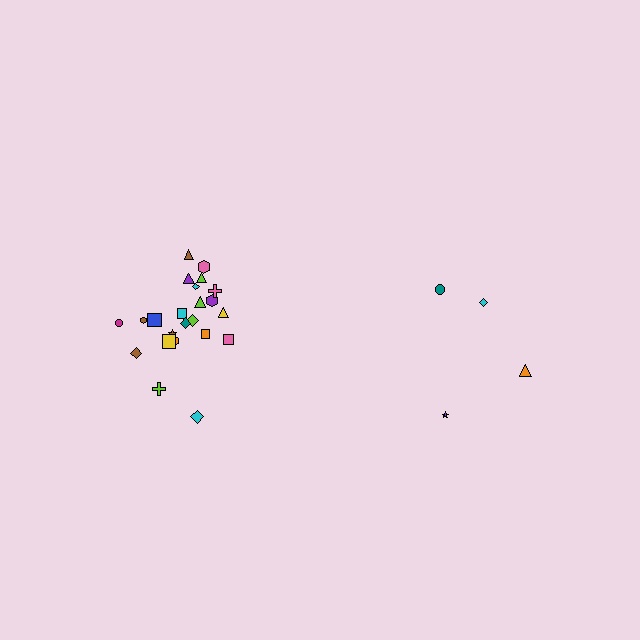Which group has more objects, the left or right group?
The left group.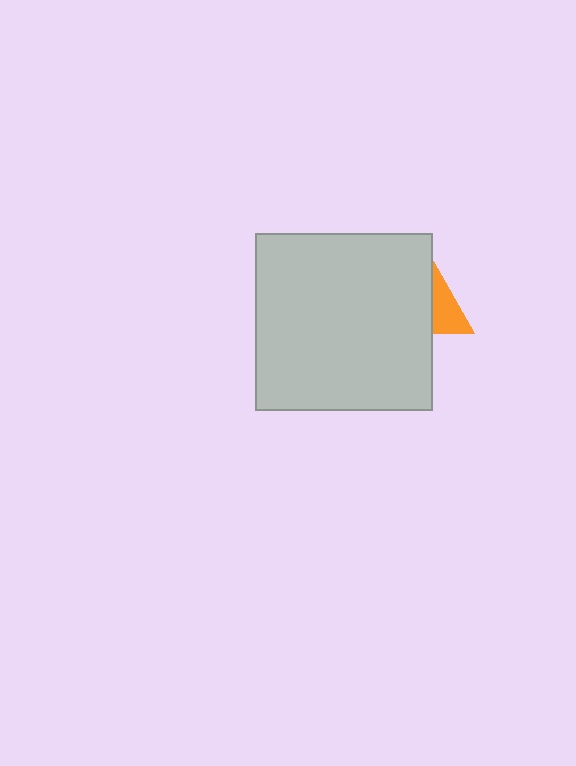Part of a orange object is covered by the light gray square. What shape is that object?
It is a triangle.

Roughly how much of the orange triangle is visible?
A small part of it is visible (roughly 41%).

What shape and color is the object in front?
The object in front is a light gray square.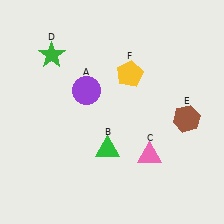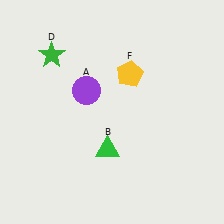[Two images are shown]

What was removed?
The pink triangle (C), the brown hexagon (E) were removed in Image 2.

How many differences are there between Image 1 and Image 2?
There are 2 differences between the two images.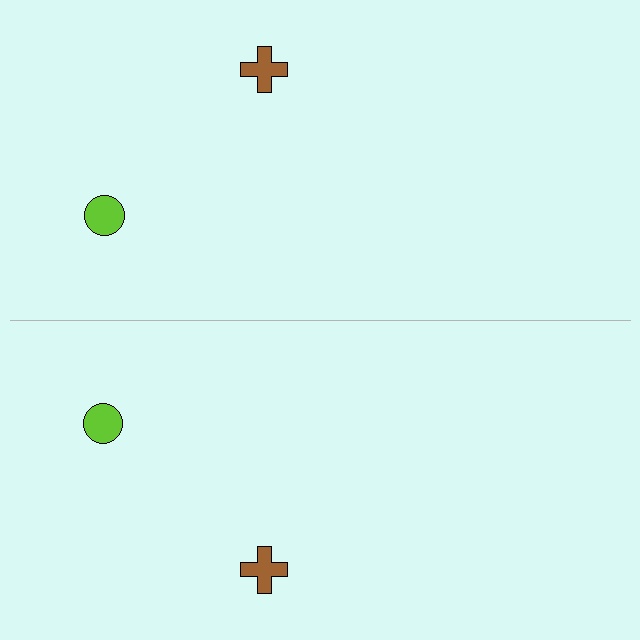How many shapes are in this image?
There are 4 shapes in this image.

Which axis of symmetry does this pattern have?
The pattern has a horizontal axis of symmetry running through the center of the image.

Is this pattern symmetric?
Yes, this pattern has bilateral (reflection) symmetry.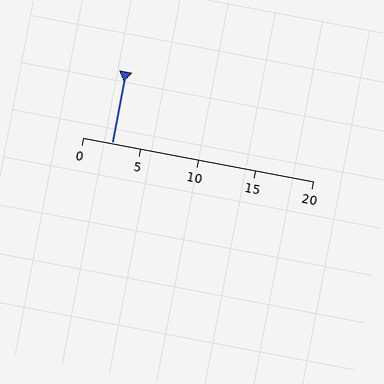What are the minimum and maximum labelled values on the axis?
The axis runs from 0 to 20.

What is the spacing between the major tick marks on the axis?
The major ticks are spaced 5 apart.